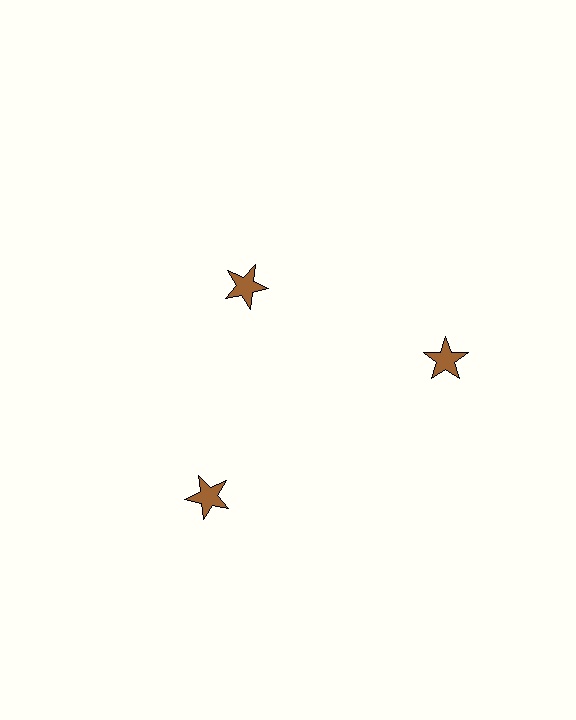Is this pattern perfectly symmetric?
No. The 3 brown stars are arranged in a ring, but one element near the 11 o'clock position is pulled inward toward the center, breaking the 3-fold rotational symmetry.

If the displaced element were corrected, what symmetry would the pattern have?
It would have 3-fold rotational symmetry — the pattern would map onto itself every 120 degrees.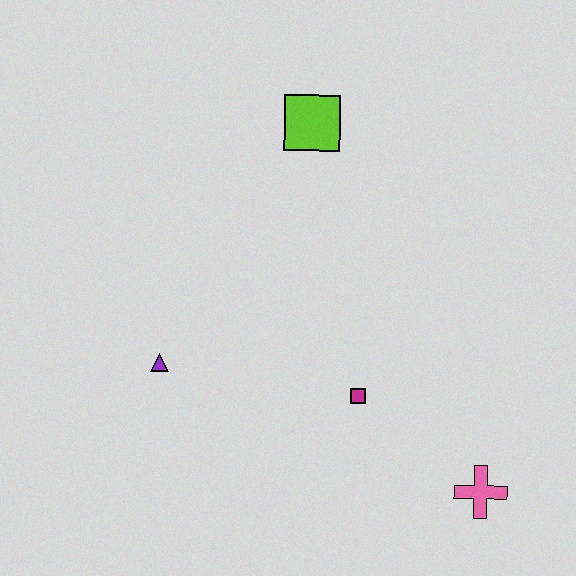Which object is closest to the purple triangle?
The magenta square is closest to the purple triangle.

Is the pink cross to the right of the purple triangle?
Yes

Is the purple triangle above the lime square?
No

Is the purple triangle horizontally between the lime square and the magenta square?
No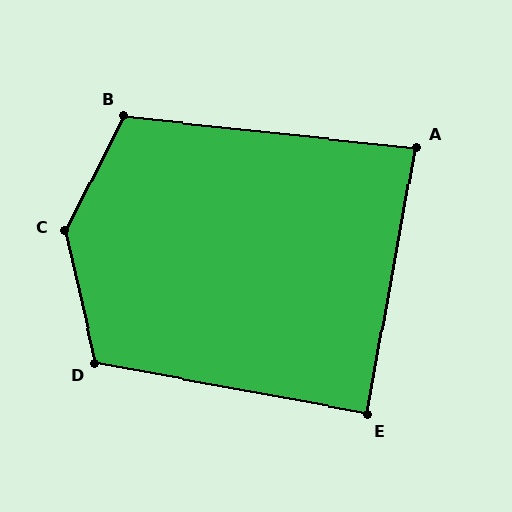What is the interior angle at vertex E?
Approximately 90 degrees (approximately right).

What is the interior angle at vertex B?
Approximately 111 degrees (obtuse).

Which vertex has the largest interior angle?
C, at approximately 140 degrees.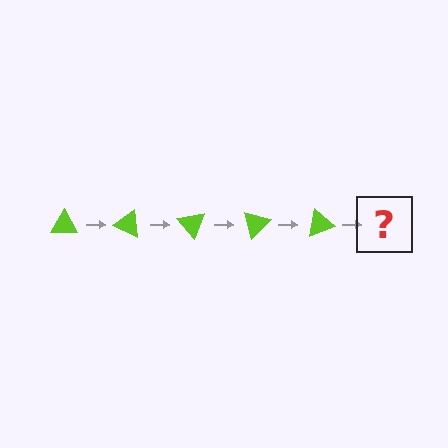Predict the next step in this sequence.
The next step is a lime triangle rotated 125 degrees.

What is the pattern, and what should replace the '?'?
The pattern is that the triangle rotates 25 degrees each step. The '?' should be a lime triangle rotated 125 degrees.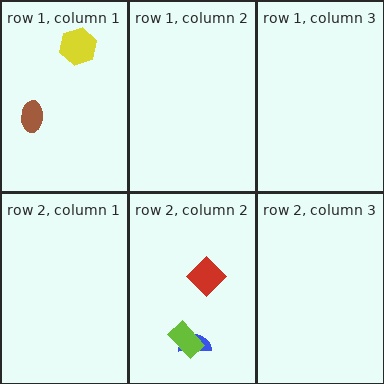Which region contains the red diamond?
The row 2, column 2 region.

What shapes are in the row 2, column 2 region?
The red diamond, the blue semicircle, the lime rectangle.